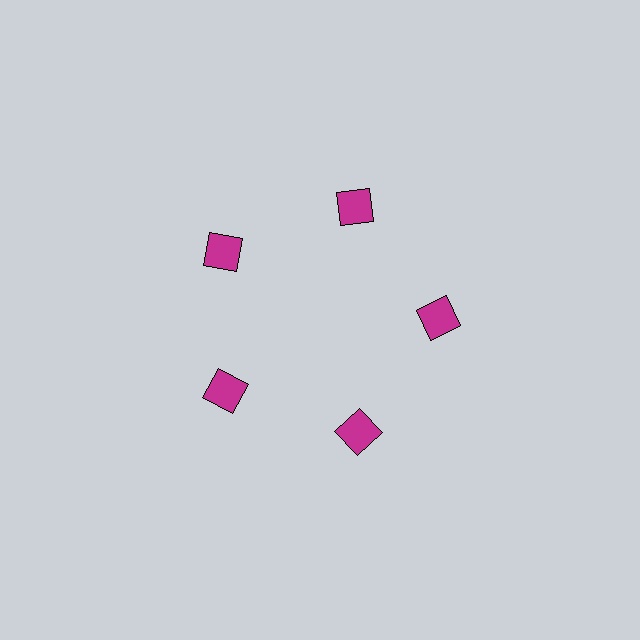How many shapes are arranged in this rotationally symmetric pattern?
There are 5 shapes, arranged in 5 groups of 1.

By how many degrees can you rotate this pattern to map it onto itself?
The pattern maps onto itself every 72 degrees of rotation.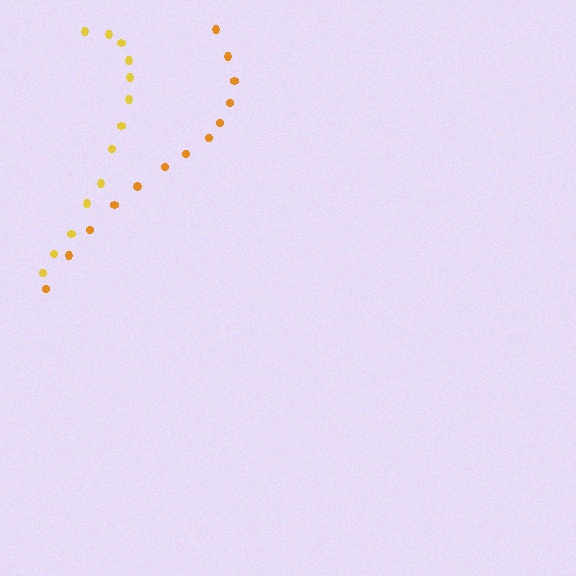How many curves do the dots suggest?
There are 2 distinct paths.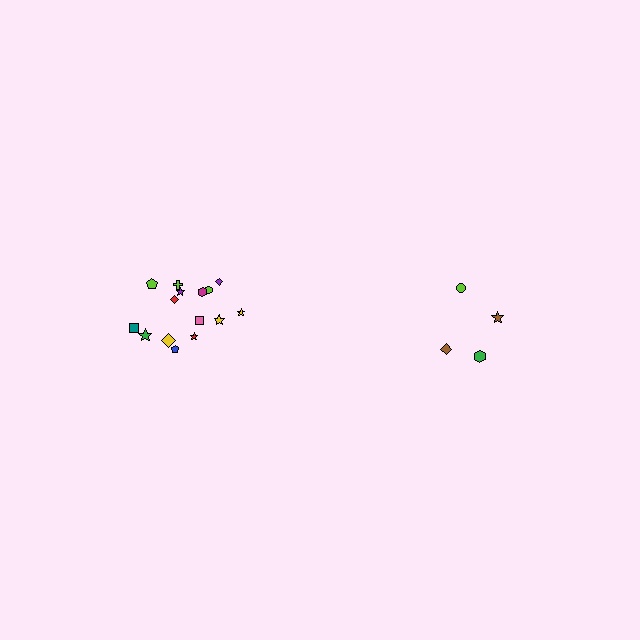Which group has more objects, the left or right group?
The left group.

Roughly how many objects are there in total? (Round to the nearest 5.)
Roughly 20 objects in total.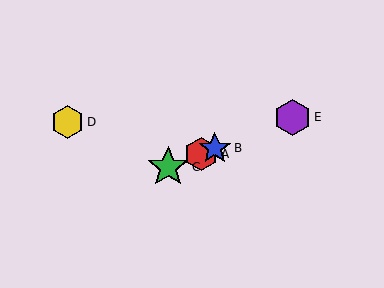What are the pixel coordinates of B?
Object B is at (215, 148).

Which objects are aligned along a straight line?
Objects A, B, C, E are aligned along a straight line.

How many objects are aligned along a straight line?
4 objects (A, B, C, E) are aligned along a straight line.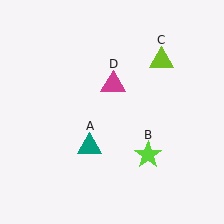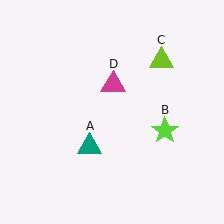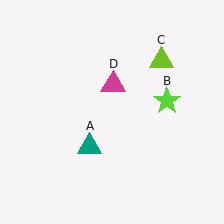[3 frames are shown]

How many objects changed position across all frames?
1 object changed position: lime star (object B).